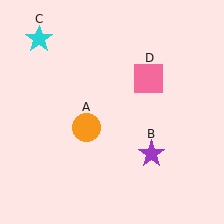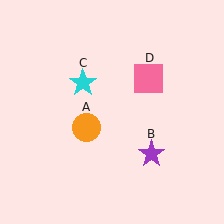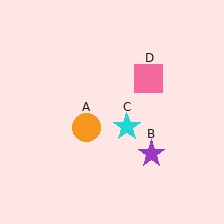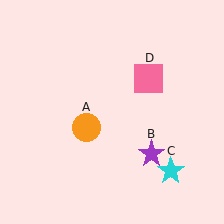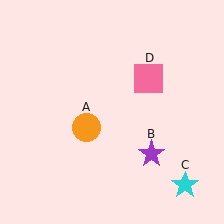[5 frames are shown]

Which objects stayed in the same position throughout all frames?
Orange circle (object A) and purple star (object B) and pink square (object D) remained stationary.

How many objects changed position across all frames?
1 object changed position: cyan star (object C).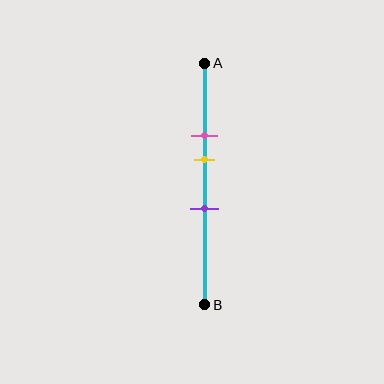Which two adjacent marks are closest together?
The pink and yellow marks are the closest adjacent pair.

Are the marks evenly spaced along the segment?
Yes, the marks are approximately evenly spaced.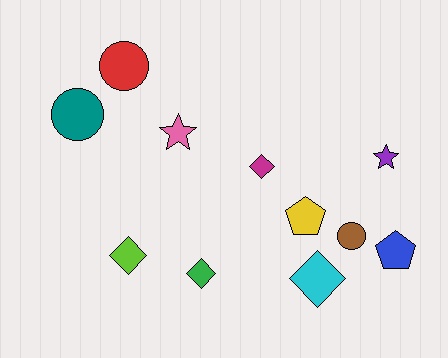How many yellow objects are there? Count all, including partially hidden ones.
There is 1 yellow object.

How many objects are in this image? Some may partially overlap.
There are 11 objects.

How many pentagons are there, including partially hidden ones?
There are 2 pentagons.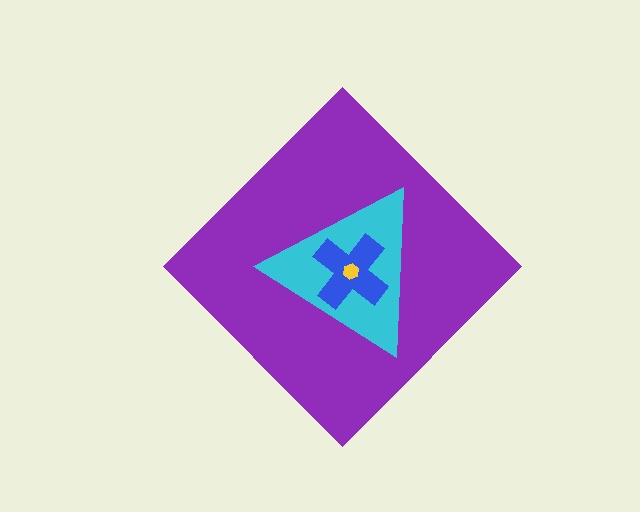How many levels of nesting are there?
4.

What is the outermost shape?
The purple diamond.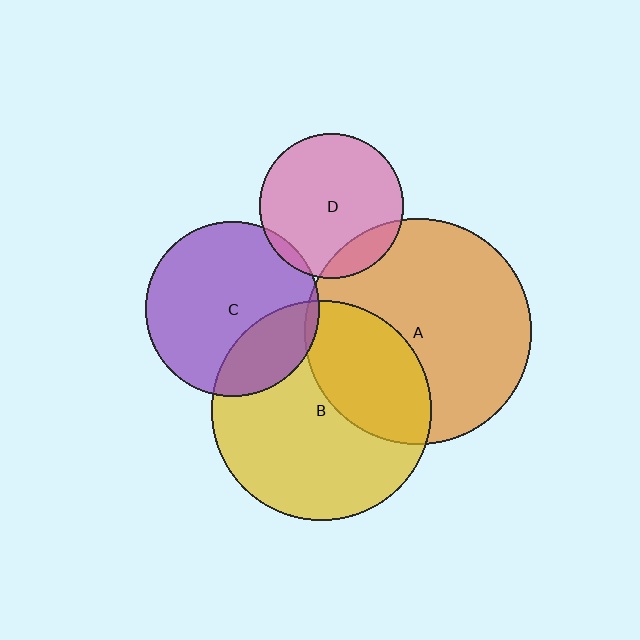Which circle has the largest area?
Circle A (orange).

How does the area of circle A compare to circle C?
Approximately 1.7 times.